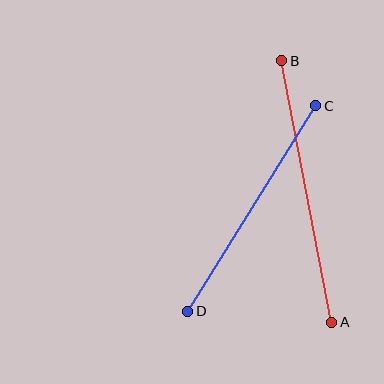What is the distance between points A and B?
The distance is approximately 267 pixels.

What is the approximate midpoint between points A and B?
The midpoint is at approximately (307, 192) pixels.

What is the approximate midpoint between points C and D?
The midpoint is at approximately (252, 208) pixels.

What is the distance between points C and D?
The distance is approximately 242 pixels.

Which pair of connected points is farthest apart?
Points A and B are farthest apart.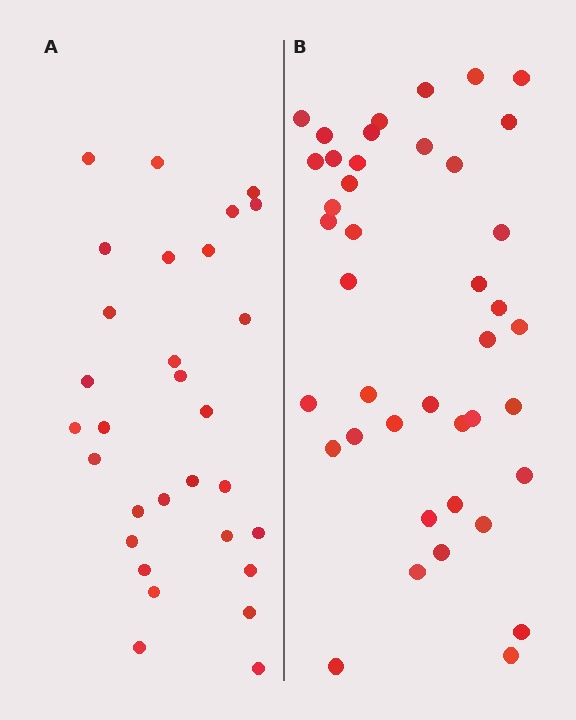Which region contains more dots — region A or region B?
Region B (the right region) has more dots.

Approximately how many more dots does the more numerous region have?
Region B has roughly 12 or so more dots than region A.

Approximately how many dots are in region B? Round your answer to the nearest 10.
About 40 dots. (The exact count is 41, which rounds to 40.)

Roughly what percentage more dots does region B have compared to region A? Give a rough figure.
About 35% more.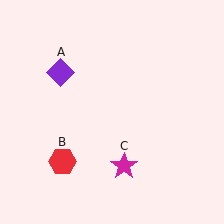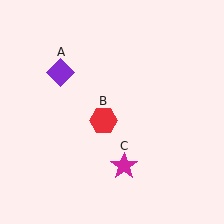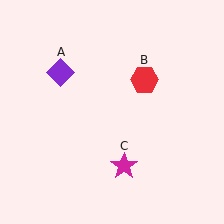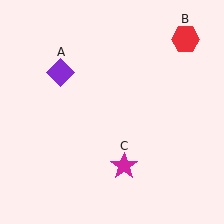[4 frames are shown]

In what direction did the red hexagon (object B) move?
The red hexagon (object B) moved up and to the right.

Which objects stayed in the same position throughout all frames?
Purple diamond (object A) and magenta star (object C) remained stationary.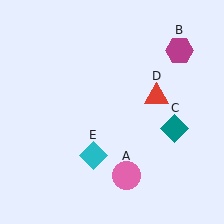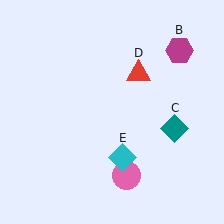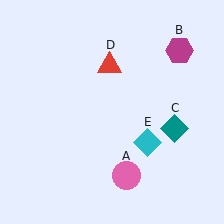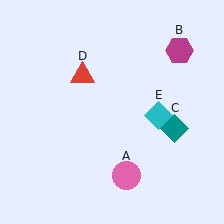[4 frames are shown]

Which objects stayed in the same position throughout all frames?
Pink circle (object A) and magenta hexagon (object B) and teal diamond (object C) remained stationary.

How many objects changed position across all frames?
2 objects changed position: red triangle (object D), cyan diamond (object E).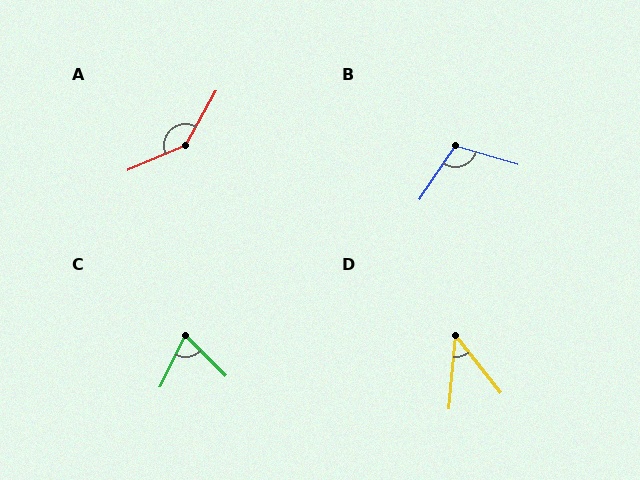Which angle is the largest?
A, at approximately 143 degrees.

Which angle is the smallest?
D, at approximately 43 degrees.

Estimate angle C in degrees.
Approximately 71 degrees.